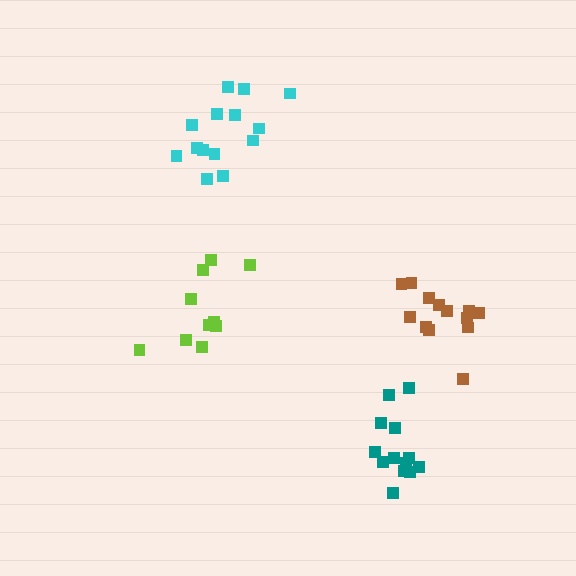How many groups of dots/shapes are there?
There are 4 groups.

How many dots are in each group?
Group 1: 10 dots, Group 2: 14 dots, Group 3: 13 dots, Group 4: 13 dots (50 total).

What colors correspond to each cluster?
The clusters are colored: lime, cyan, brown, teal.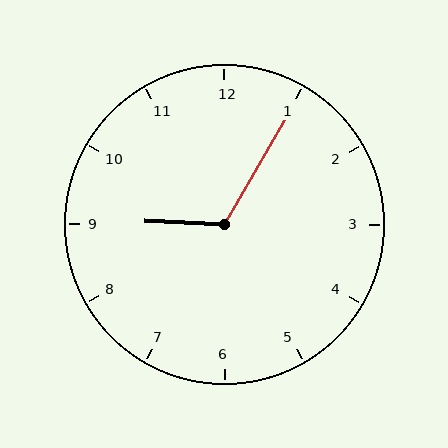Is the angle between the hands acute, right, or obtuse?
It is obtuse.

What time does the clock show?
9:05.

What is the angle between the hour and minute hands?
Approximately 118 degrees.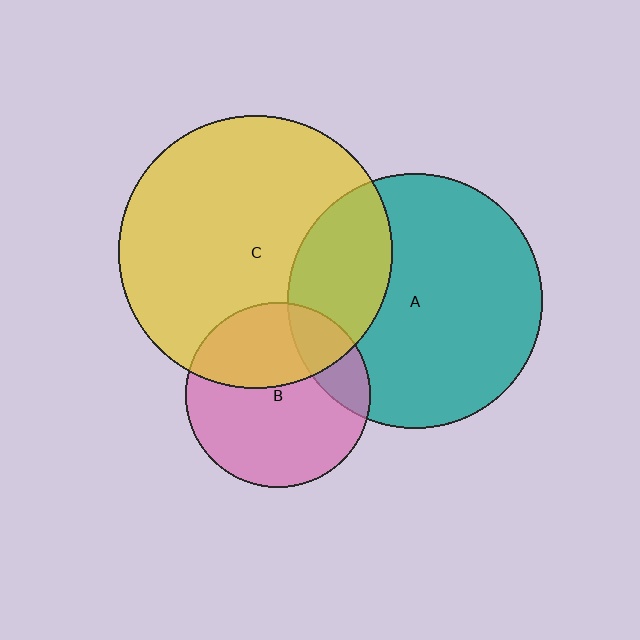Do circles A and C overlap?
Yes.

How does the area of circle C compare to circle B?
Approximately 2.2 times.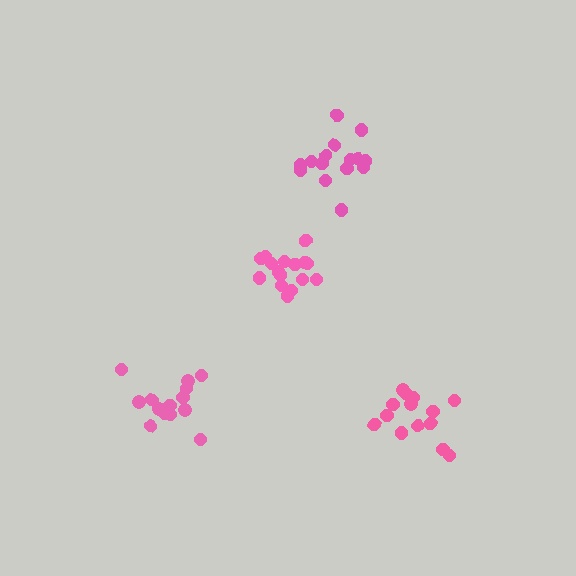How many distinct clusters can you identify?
There are 4 distinct clusters.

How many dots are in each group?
Group 1: 14 dots, Group 2: 16 dots, Group 3: 14 dots, Group 4: 15 dots (59 total).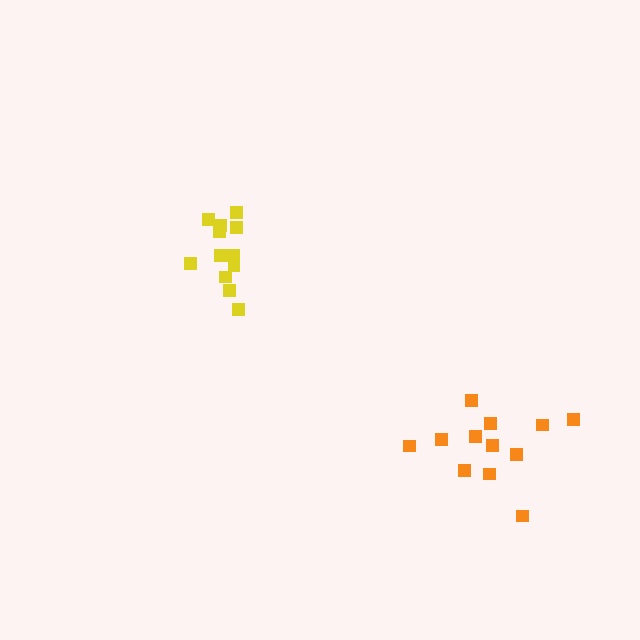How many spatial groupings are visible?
There are 2 spatial groupings.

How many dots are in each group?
Group 1: 12 dots, Group 2: 12 dots (24 total).